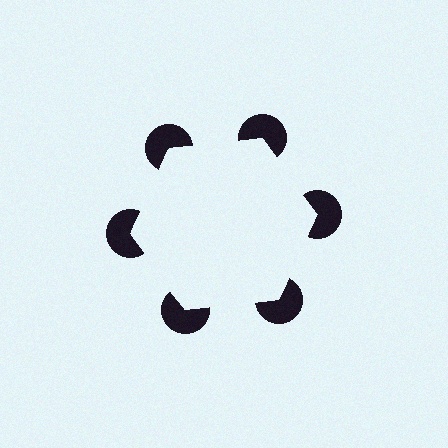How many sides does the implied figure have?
6 sides.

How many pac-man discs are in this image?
There are 6 — one at each vertex of the illusory hexagon.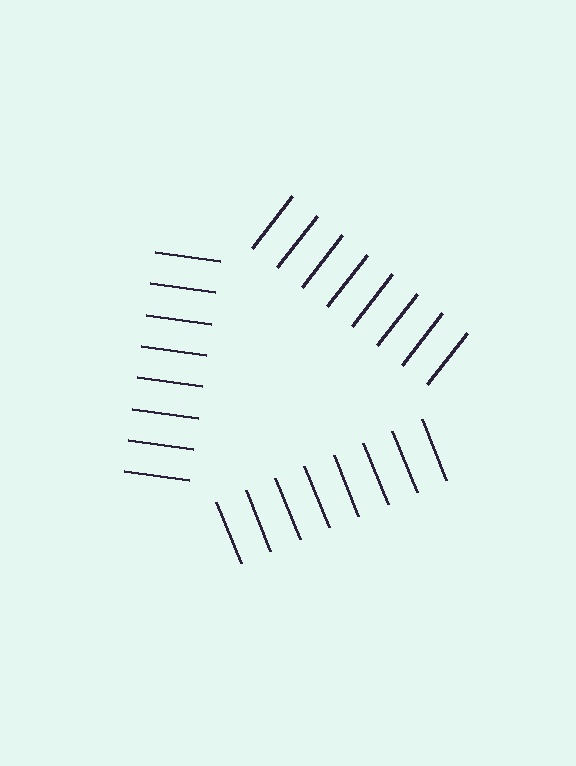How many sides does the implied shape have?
3 sides — the line-ends trace a triangle.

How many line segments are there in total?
24 — 8 along each of the 3 edges.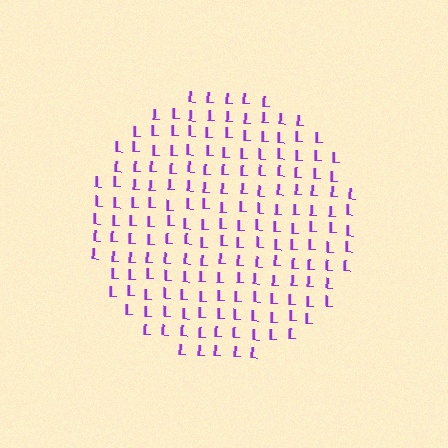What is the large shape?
The large shape is a circle.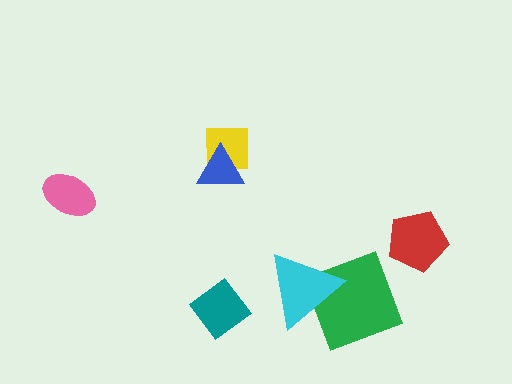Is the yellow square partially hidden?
Yes, it is partially covered by another shape.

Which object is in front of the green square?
The cyan triangle is in front of the green square.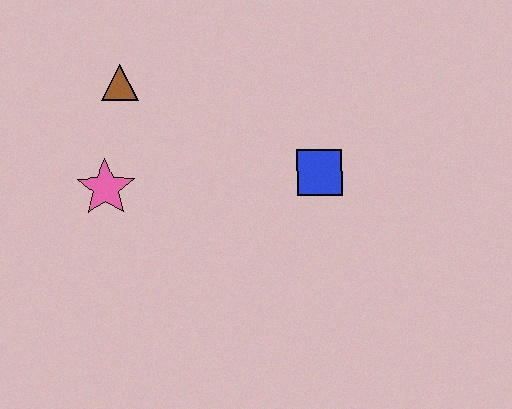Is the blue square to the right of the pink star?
Yes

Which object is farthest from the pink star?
The blue square is farthest from the pink star.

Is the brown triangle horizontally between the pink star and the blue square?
Yes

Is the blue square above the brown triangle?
No